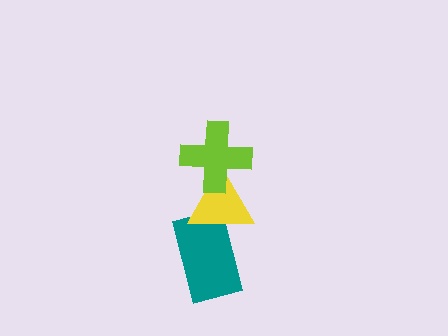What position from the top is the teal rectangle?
The teal rectangle is 3rd from the top.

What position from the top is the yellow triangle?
The yellow triangle is 2nd from the top.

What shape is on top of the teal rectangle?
The yellow triangle is on top of the teal rectangle.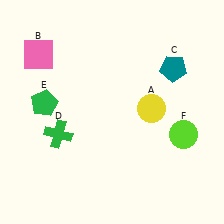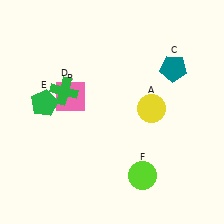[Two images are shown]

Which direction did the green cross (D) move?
The green cross (D) moved up.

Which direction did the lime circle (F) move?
The lime circle (F) moved left.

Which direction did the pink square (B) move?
The pink square (B) moved down.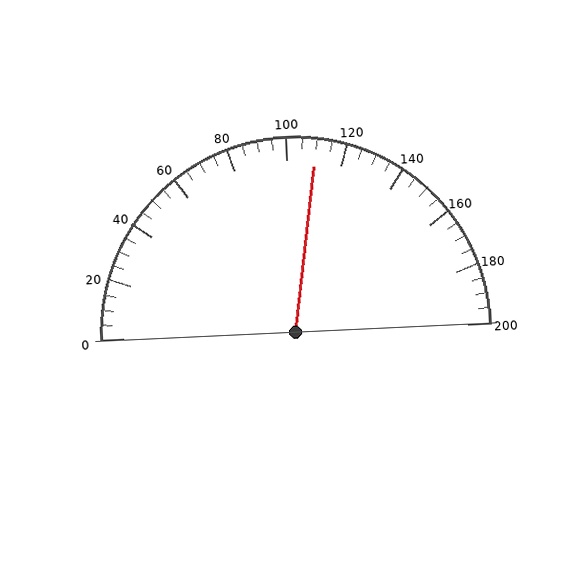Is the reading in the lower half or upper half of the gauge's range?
The reading is in the upper half of the range (0 to 200).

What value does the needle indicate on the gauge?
The needle indicates approximately 110.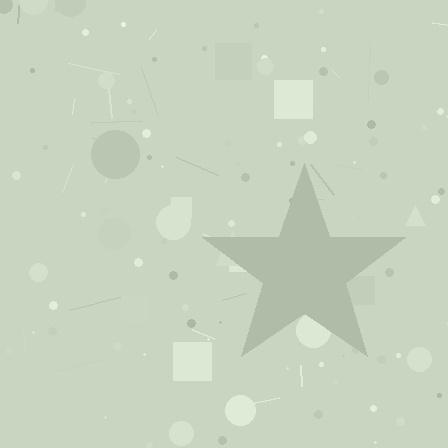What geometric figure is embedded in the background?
A star is embedded in the background.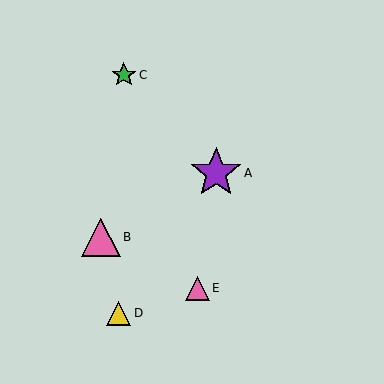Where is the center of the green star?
The center of the green star is at (124, 75).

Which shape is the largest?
The purple star (labeled A) is the largest.